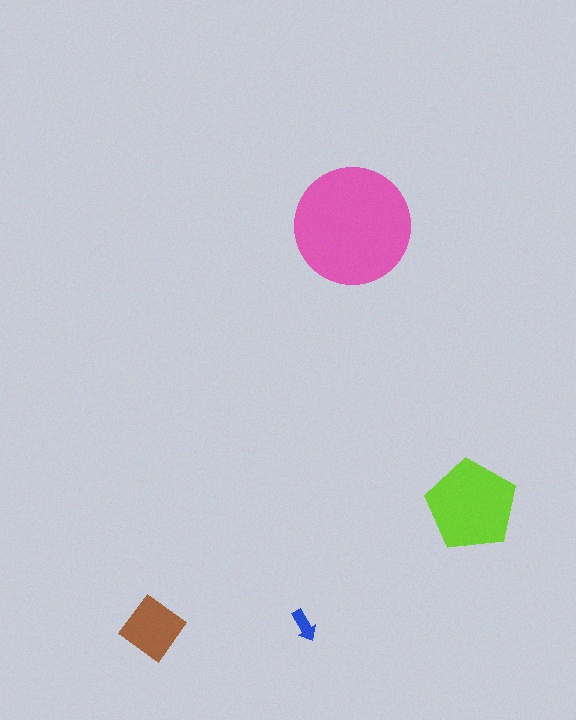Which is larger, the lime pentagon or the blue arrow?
The lime pentagon.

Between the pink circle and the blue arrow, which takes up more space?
The pink circle.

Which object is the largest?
The pink circle.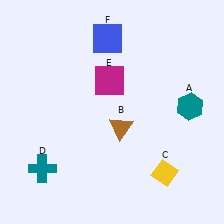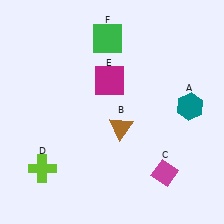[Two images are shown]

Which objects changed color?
C changed from yellow to magenta. D changed from teal to lime. F changed from blue to green.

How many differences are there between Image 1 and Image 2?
There are 3 differences between the two images.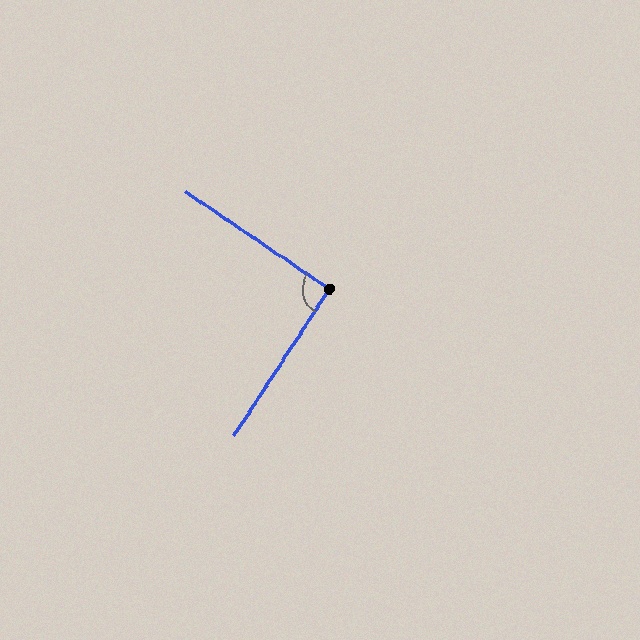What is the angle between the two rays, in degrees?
Approximately 91 degrees.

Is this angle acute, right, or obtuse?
It is approximately a right angle.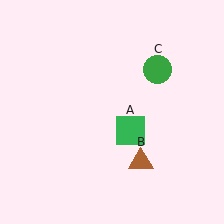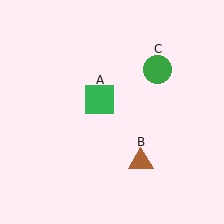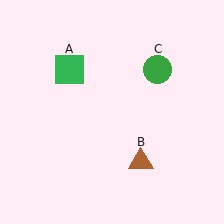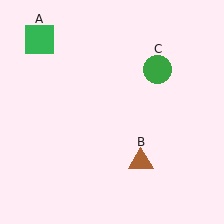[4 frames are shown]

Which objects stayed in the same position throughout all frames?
Brown triangle (object B) and green circle (object C) remained stationary.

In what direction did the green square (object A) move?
The green square (object A) moved up and to the left.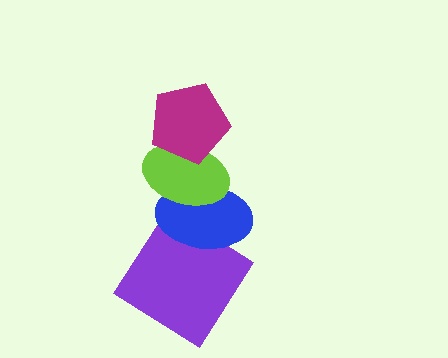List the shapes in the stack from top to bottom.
From top to bottom: the magenta pentagon, the lime ellipse, the blue ellipse, the purple diamond.